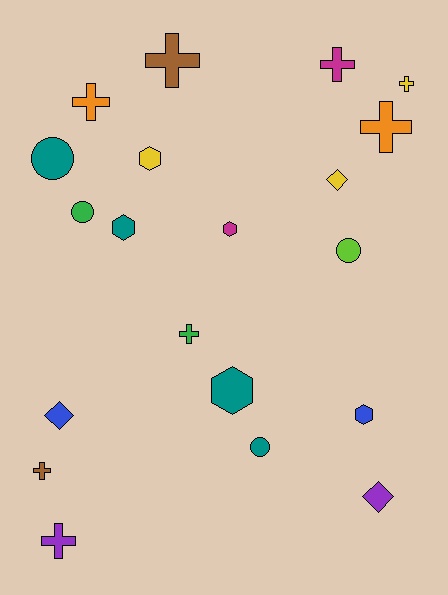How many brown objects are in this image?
There are 2 brown objects.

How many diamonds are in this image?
There are 3 diamonds.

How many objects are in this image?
There are 20 objects.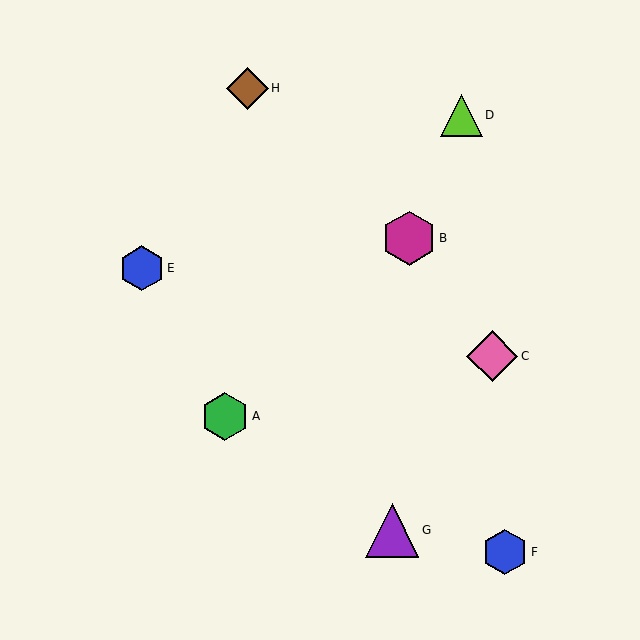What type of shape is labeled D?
Shape D is a lime triangle.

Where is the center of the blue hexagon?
The center of the blue hexagon is at (142, 268).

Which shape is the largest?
The magenta hexagon (labeled B) is the largest.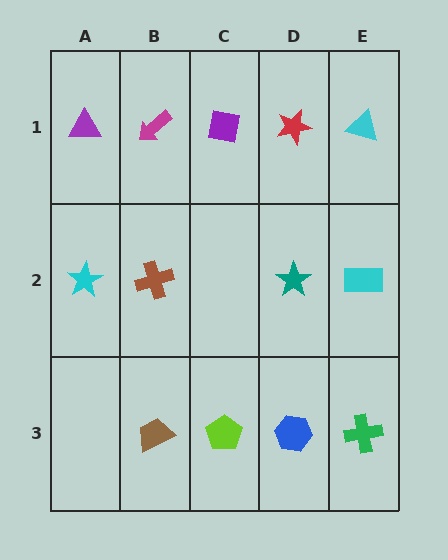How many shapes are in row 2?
4 shapes.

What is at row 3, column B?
A brown trapezoid.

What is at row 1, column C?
A purple square.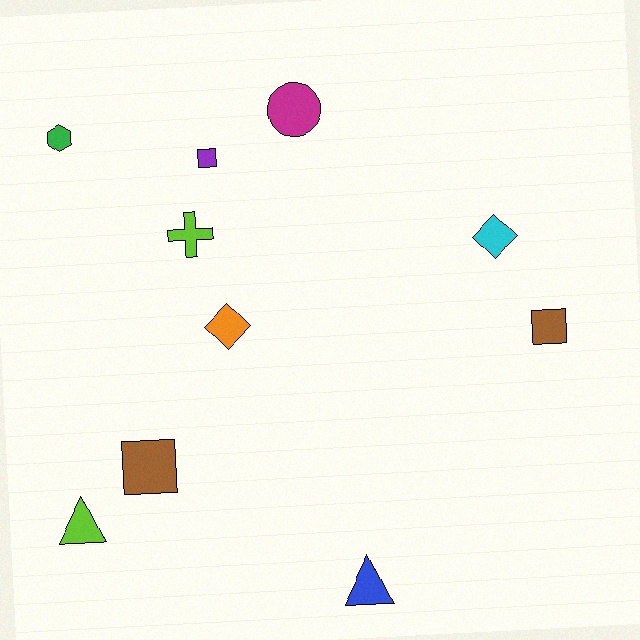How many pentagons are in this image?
There are no pentagons.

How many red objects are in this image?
There are no red objects.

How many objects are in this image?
There are 10 objects.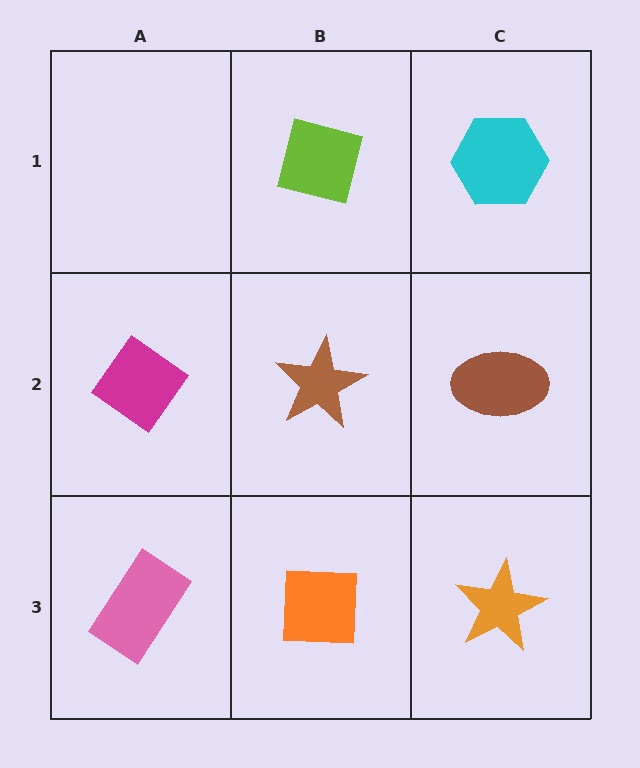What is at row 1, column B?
A lime square.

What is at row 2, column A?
A magenta diamond.